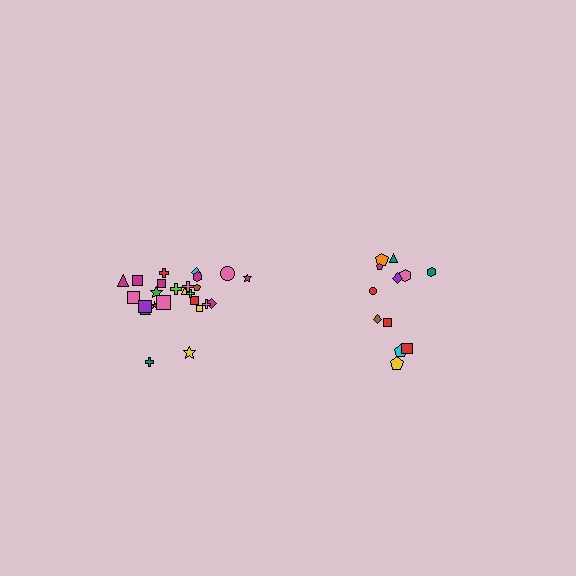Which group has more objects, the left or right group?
The left group.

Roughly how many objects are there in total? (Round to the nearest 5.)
Roughly 35 objects in total.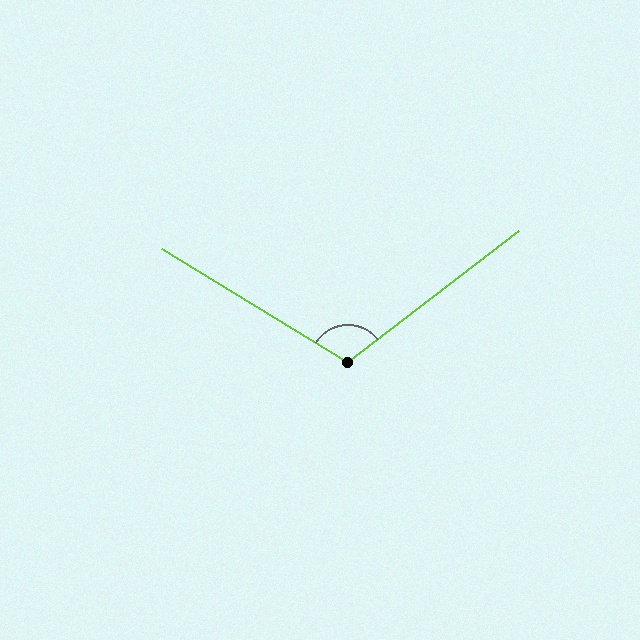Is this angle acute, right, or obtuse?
It is obtuse.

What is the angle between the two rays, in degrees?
Approximately 111 degrees.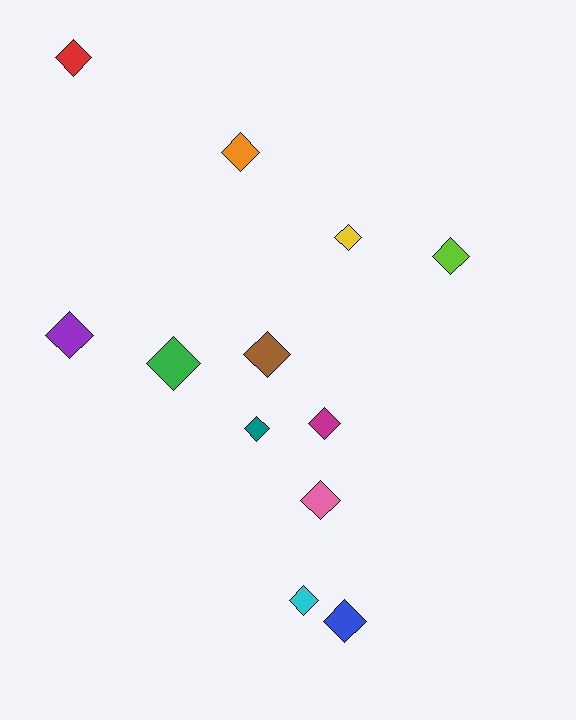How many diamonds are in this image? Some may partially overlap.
There are 12 diamonds.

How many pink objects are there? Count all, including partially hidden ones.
There is 1 pink object.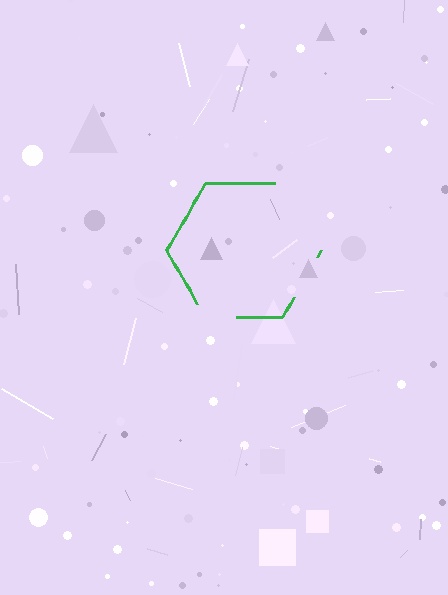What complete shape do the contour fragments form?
The contour fragments form a hexagon.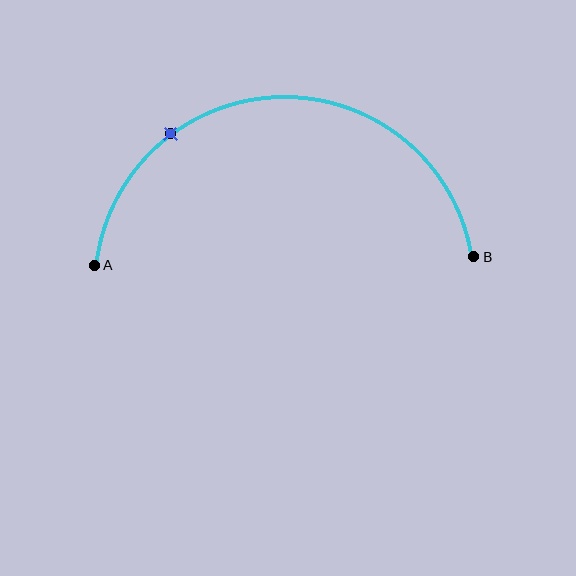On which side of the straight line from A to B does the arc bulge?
The arc bulges above the straight line connecting A and B.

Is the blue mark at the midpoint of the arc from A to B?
No. The blue mark lies on the arc but is closer to endpoint A. The arc midpoint would be at the point on the curve equidistant along the arc from both A and B.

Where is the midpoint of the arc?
The arc midpoint is the point on the curve farthest from the straight line joining A and B. It sits above that line.